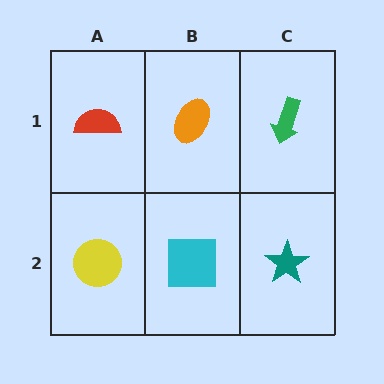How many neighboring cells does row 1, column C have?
2.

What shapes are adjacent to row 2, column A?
A red semicircle (row 1, column A), a cyan square (row 2, column B).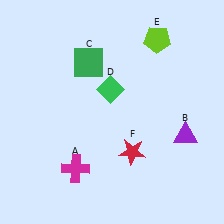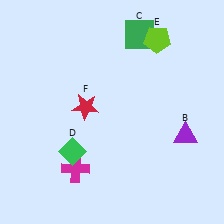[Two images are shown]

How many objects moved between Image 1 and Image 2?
3 objects moved between the two images.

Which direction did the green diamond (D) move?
The green diamond (D) moved down.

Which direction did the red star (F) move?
The red star (F) moved left.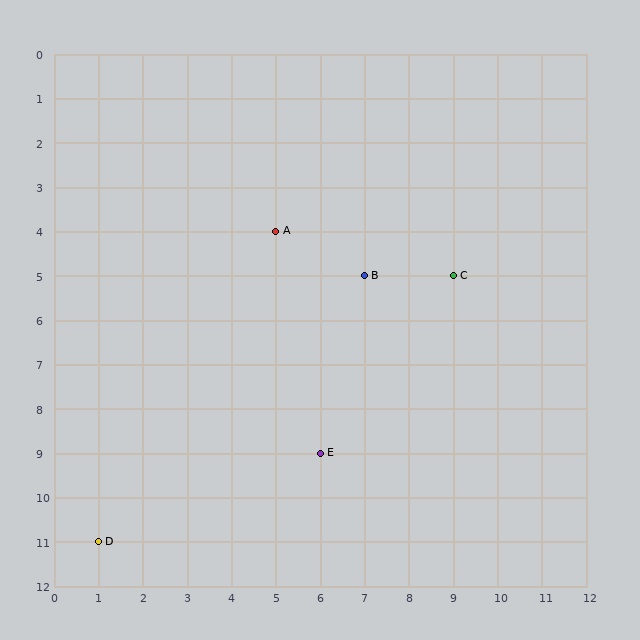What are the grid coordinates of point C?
Point C is at grid coordinates (9, 5).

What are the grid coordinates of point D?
Point D is at grid coordinates (1, 11).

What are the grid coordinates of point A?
Point A is at grid coordinates (5, 4).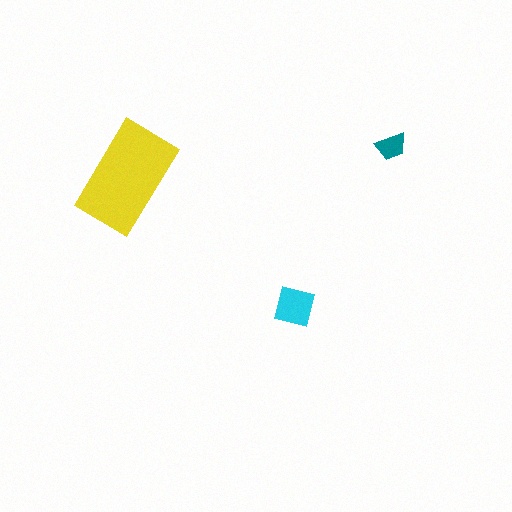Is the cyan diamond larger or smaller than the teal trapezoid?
Larger.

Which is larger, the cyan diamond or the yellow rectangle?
The yellow rectangle.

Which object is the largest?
The yellow rectangle.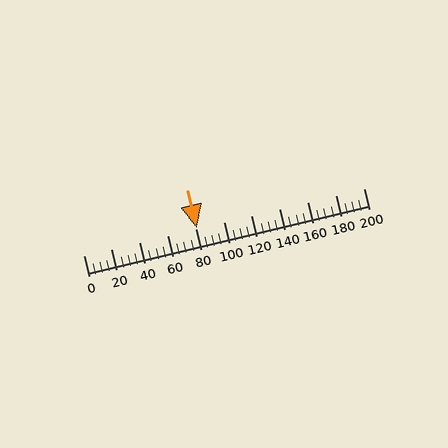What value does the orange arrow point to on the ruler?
The orange arrow points to approximately 81.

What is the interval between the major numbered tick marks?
The major tick marks are spaced 20 units apart.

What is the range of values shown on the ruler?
The ruler shows values from 0 to 200.